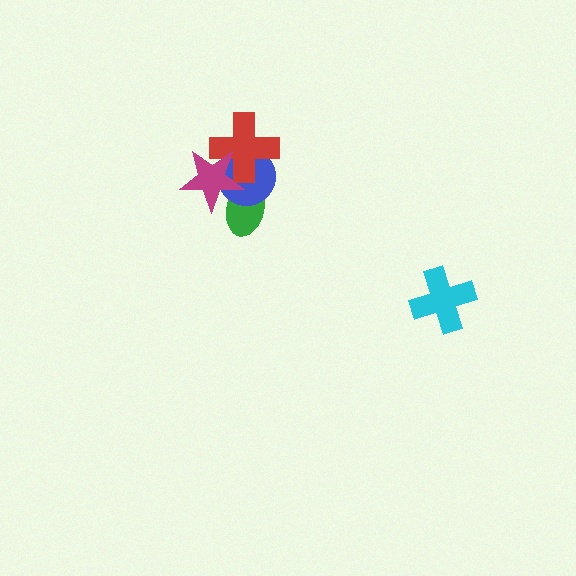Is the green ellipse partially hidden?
Yes, it is partially covered by another shape.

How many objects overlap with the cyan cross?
0 objects overlap with the cyan cross.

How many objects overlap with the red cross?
2 objects overlap with the red cross.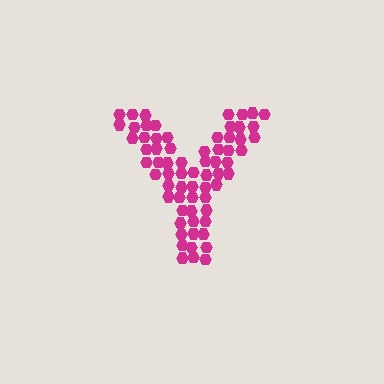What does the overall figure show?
The overall figure shows the letter Y.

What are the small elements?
The small elements are hexagons.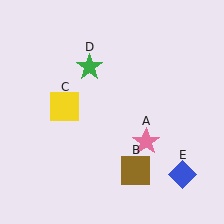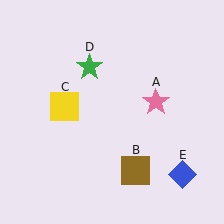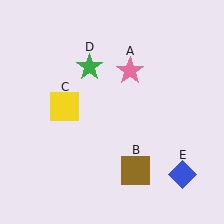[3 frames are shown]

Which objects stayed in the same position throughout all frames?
Brown square (object B) and yellow square (object C) and green star (object D) and blue diamond (object E) remained stationary.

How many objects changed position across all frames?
1 object changed position: pink star (object A).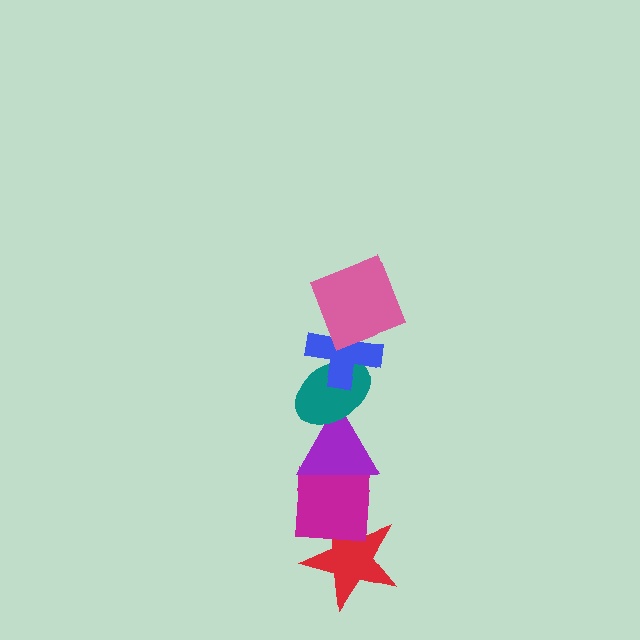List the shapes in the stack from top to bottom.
From top to bottom: the pink square, the blue cross, the teal ellipse, the purple triangle, the magenta square, the red star.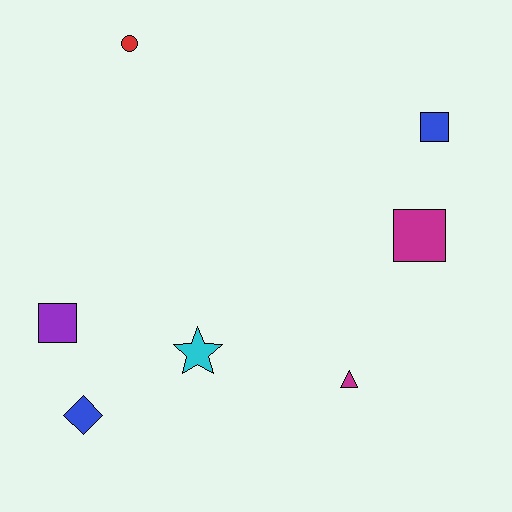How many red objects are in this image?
There is 1 red object.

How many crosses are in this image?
There are no crosses.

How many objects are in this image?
There are 7 objects.